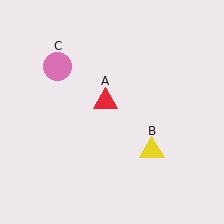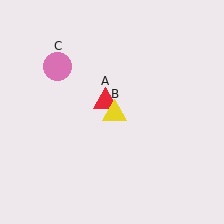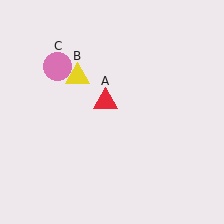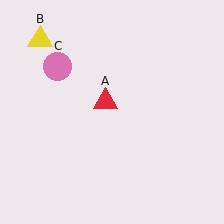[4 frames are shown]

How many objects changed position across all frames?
1 object changed position: yellow triangle (object B).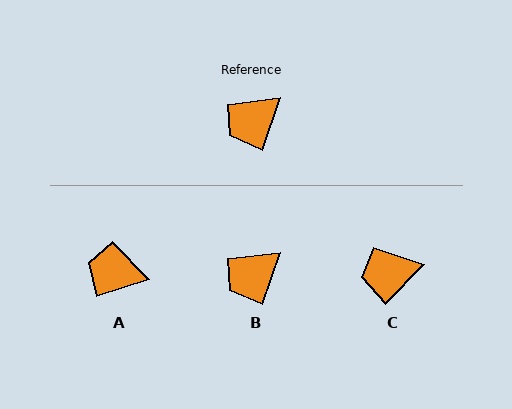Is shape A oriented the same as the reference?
No, it is off by about 53 degrees.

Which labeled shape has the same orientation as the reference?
B.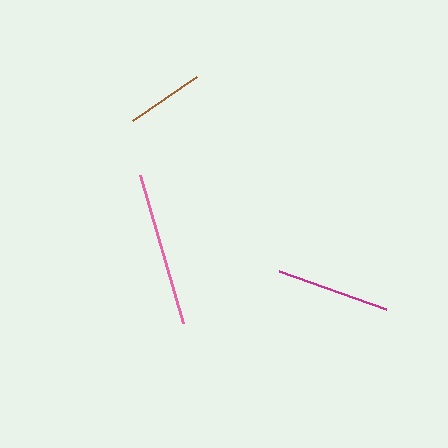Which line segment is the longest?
The pink line is the longest at approximately 155 pixels.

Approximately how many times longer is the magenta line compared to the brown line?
The magenta line is approximately 1.5 times the length of the brown line.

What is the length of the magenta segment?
The magenta segment is approximately 113 pixels long.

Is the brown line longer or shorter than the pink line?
The pink line is longer than the brown line.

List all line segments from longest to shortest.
From longest to shortest: pink, magenta, brown.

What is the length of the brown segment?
The brown segment is approximately 78 pixels long.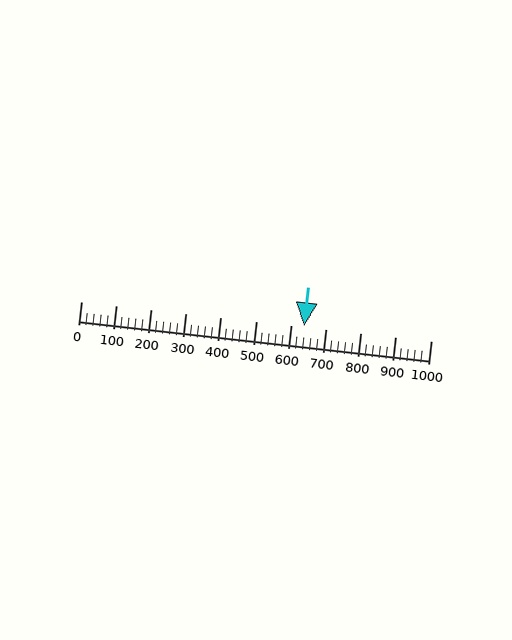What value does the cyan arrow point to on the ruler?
The cyan arrow points to approximately 636.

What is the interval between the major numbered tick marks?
The major tick marks are spaced 100 units apart.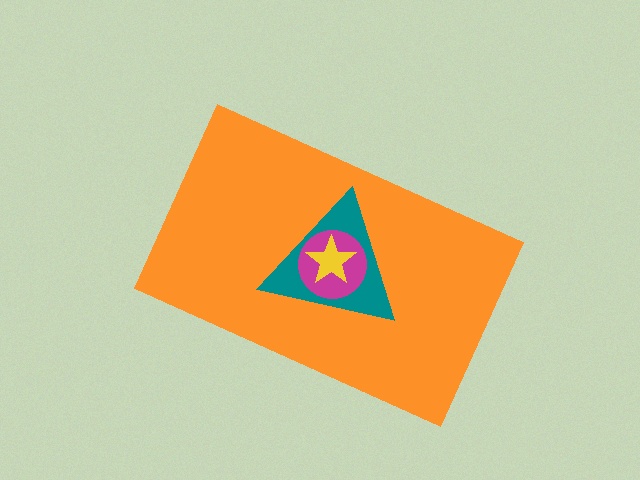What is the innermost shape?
The yellow star.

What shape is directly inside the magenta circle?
The yellow star.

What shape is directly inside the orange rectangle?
The teal triangle.